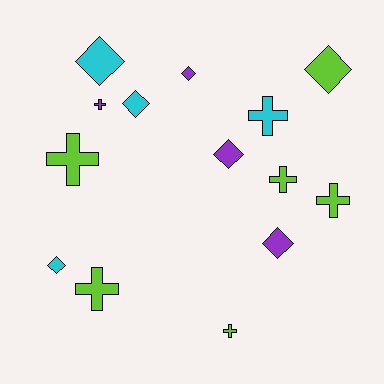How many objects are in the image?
There are 14 objects.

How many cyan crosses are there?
There is 1 cyan cross.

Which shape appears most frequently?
Cross, with 7 objects.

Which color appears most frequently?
Lime, with 6 objects.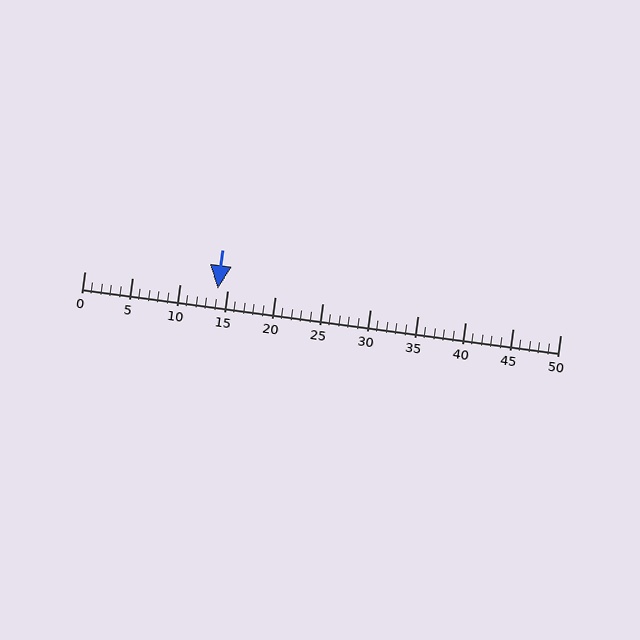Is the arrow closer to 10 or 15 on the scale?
The arrow is closer to 15.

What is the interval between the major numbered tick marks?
The major tick marks are spaced 5 units apart.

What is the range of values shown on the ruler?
The ruler shows values from 0 to 50.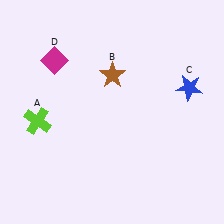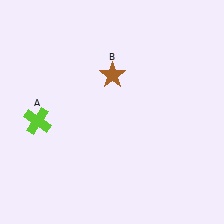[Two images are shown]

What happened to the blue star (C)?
The blue star (C) was removed in Image 2. It was in the top-right area of Image 1.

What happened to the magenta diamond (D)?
The magenta diamond (D) was removed in Image 2. It was in the top-left area of Image 1.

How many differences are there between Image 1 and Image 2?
There are 2 differences between the two images.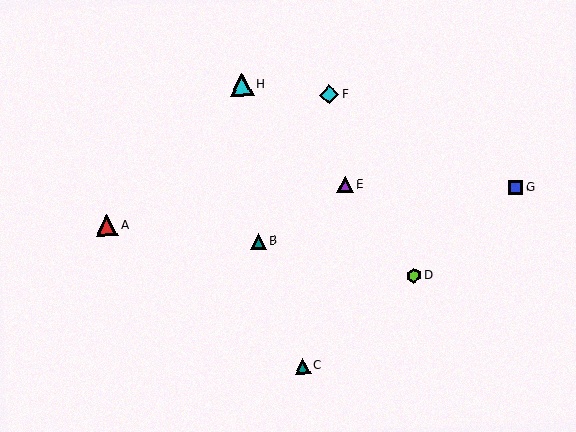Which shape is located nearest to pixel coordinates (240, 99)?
The cyan triangle (labeled H) at (242, 85) is nearest to that location.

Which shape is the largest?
The cyan triangle (labeled H) is the largest.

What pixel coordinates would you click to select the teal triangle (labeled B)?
Click at (258, 241) to select the teal triangle B.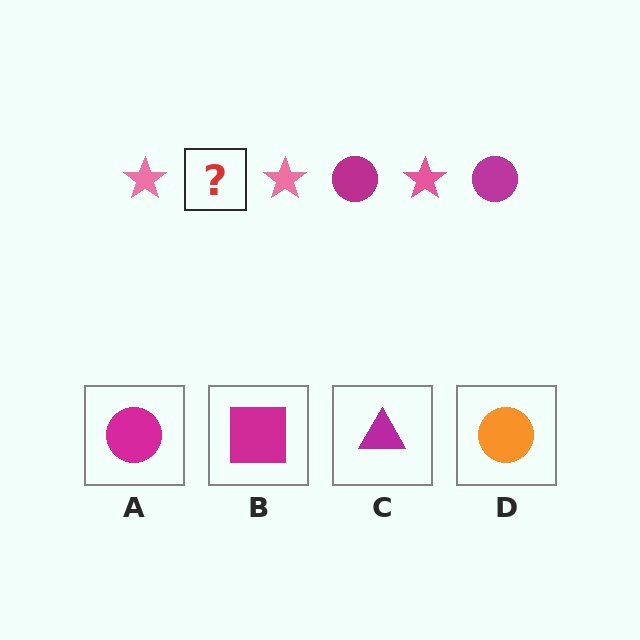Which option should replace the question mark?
Option A.